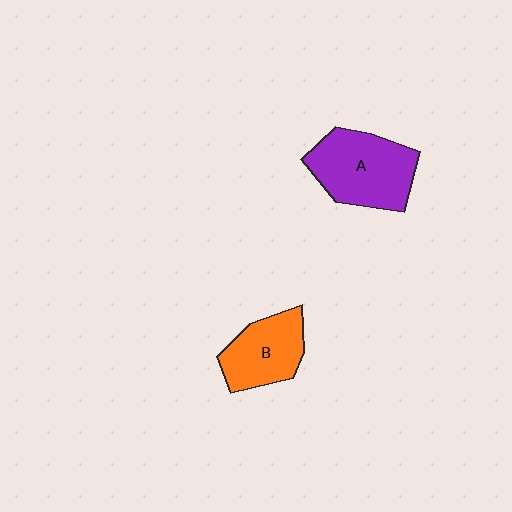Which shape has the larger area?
Shape A (purple).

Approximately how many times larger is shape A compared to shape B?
Approximately 1.3 times.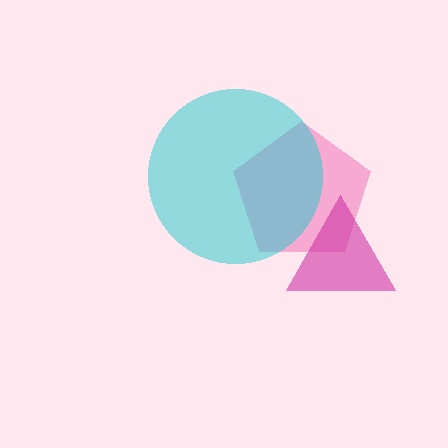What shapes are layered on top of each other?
The layered shapes are: a pink pentagon, a cyan circle, a magenta triangle.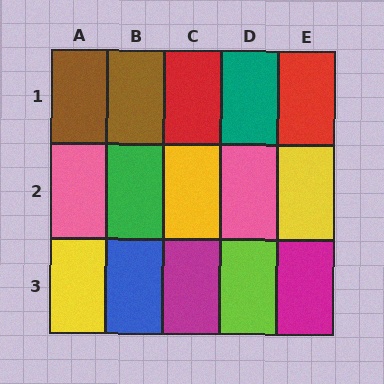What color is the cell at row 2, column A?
Pink.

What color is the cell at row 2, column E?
Yellow.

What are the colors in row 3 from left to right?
Yellow, blue, magenta, lime, magenta.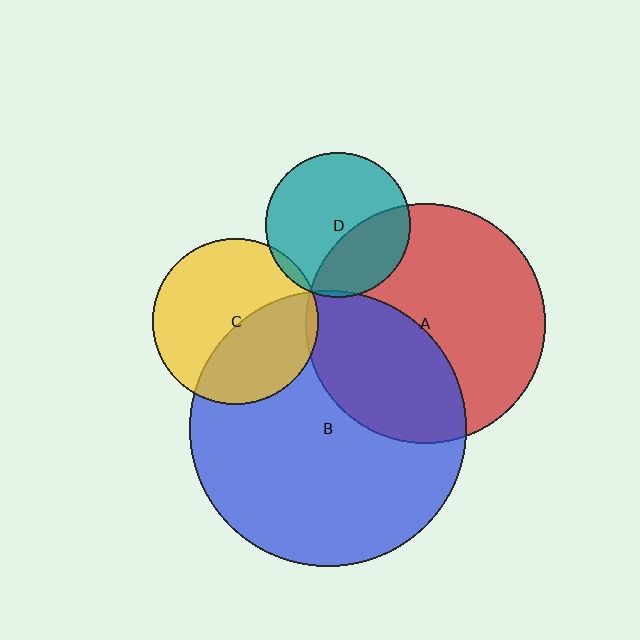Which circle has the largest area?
Circle B (blue).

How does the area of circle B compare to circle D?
Approximately 3.7 times.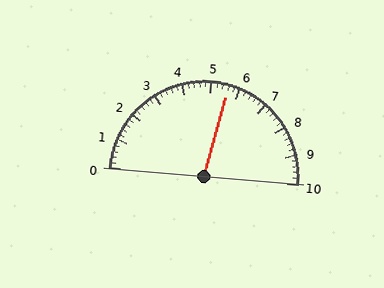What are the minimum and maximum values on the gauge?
The gauge ranges from 0 to 10.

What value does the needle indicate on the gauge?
The needle indicates approximately 5.6.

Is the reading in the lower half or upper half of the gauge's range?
The reading is in the upper half of the range (0 to 10).